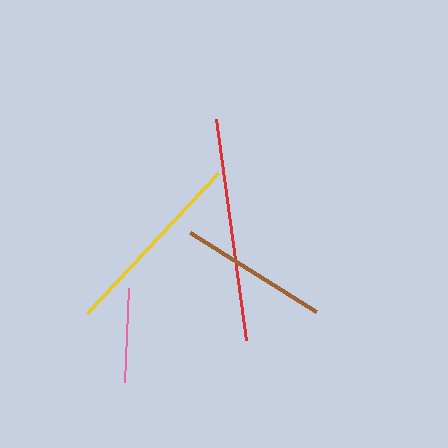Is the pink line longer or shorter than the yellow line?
The yellow line is longer than the pink line.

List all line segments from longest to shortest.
From longest to shortest: red, yellow, brown, pink.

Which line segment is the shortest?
The pink line is the shortest at approximately 94 pixels.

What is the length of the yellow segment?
The yellow segment is approximately 192 pixels long.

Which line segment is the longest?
The red line is the longest at approximately 223 pixels.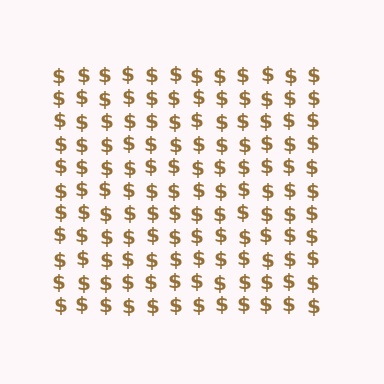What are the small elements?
The small elements are dollar signs.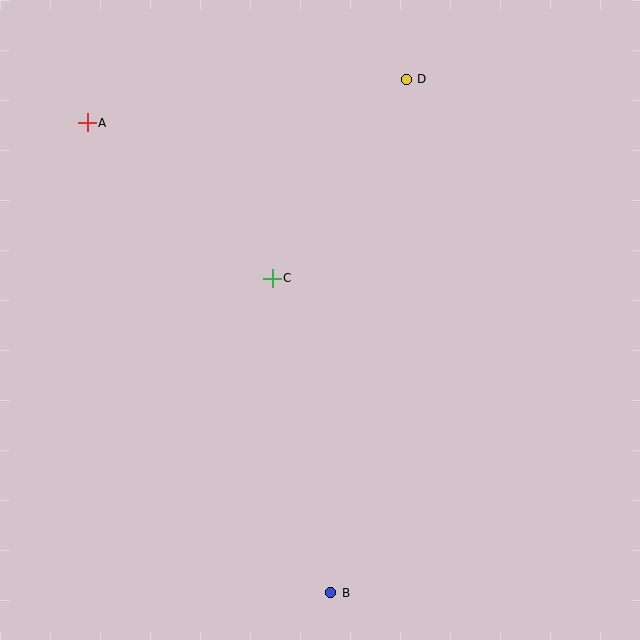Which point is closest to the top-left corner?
Point A is closest to the top-left corner.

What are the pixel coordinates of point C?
Point C is at (272, 278).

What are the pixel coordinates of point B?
Point B is at (331, 593).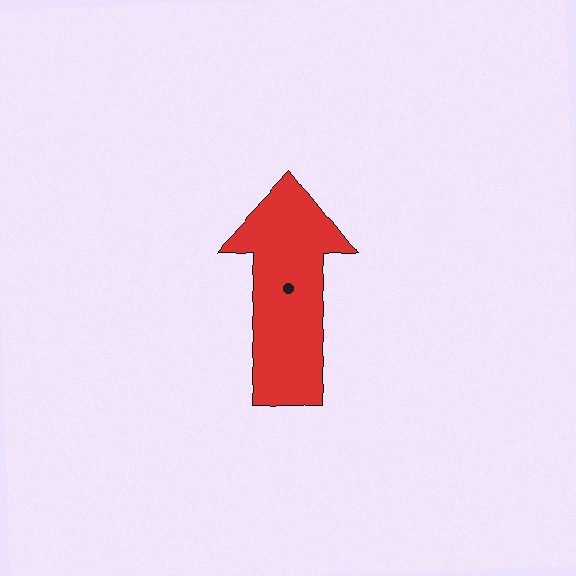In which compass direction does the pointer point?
North.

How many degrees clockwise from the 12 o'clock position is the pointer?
Approximately 2 degrees.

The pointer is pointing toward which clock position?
Roughly 12 o'clock.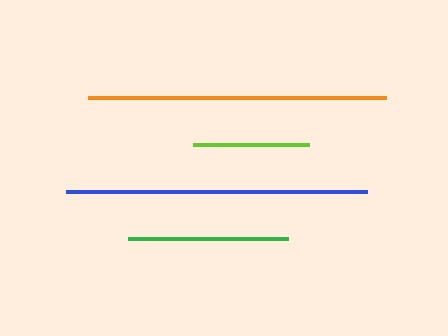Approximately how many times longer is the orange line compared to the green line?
The orange line is approximately 1.9 times the length of the green line.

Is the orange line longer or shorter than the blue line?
The blue line is longer than the orange line.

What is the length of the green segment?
The green segment is approximately 160 pixels long.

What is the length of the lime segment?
The lime segment is approximately 116 pixels long.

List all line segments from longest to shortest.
From longest to shortest: blue, orange, green, lime.